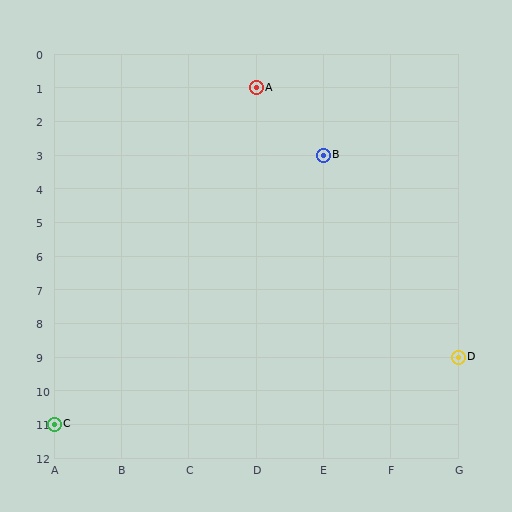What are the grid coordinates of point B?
Point B is at grid coordinates (E, 3).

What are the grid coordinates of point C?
Point C is at grid coordinates (A, 11).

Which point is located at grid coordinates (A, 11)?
Point C is at (A, 11).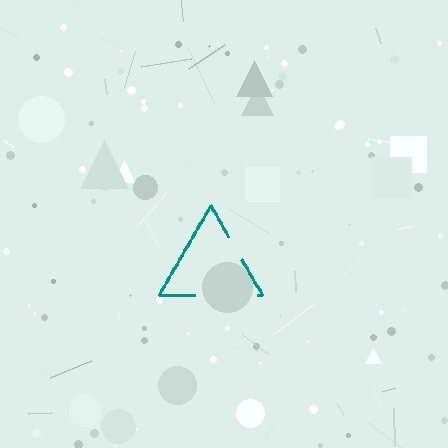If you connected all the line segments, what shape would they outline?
They would outline a triangle.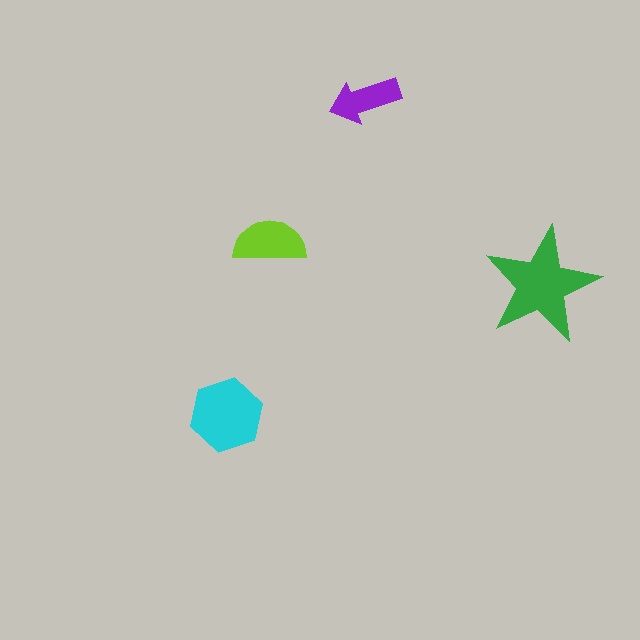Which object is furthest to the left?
The cyan hexagon is leftmost.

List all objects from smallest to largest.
The purple arrow, the lime semicircle, the cyan hexagon, the green star.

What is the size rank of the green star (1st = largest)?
1st.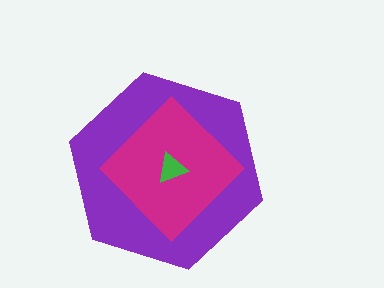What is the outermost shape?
The purple hexagon.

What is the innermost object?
The green triangle.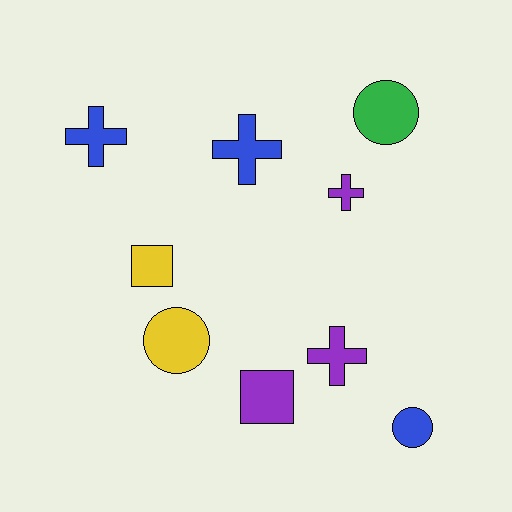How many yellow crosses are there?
There are no yellow crosses.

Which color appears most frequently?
Blue, with 3 objects.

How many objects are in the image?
There are 9 objects.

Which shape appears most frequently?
Cross, with 4 objects.